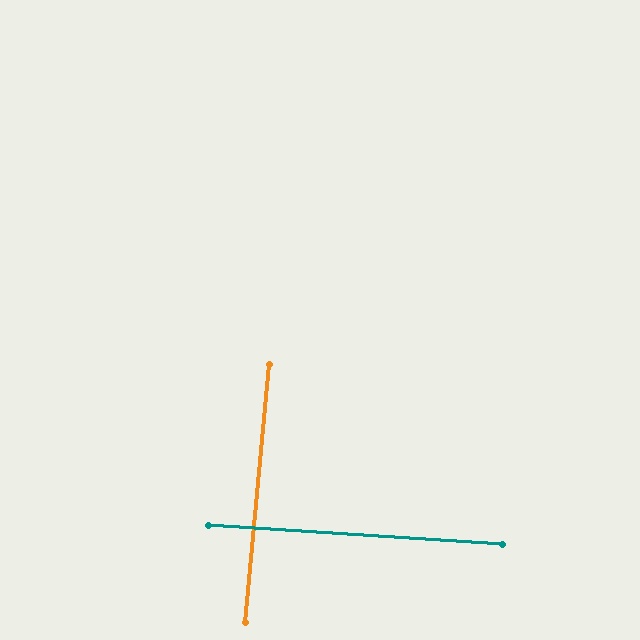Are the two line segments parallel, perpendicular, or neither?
Perpendicular — they meet at approximately 88°.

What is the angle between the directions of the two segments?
Approximately 88 degrees.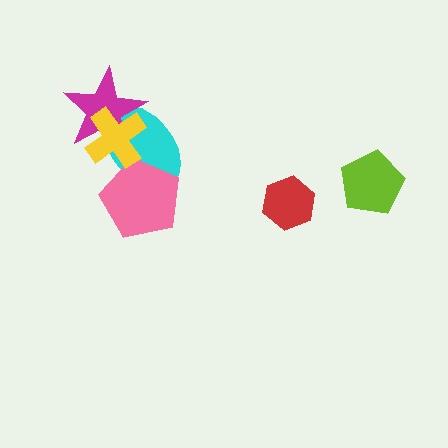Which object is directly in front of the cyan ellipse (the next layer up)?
The magenta star is directly in front of the cyan ellipse.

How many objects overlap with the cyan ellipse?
3 objects overlap with the cyan ellipse.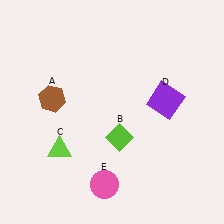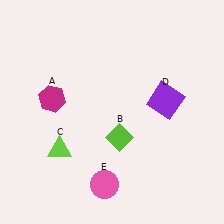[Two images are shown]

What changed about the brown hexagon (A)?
In Image 1, A is brown. In Image 2, it changed to magenta.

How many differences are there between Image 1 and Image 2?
There is 1 difference between the two images.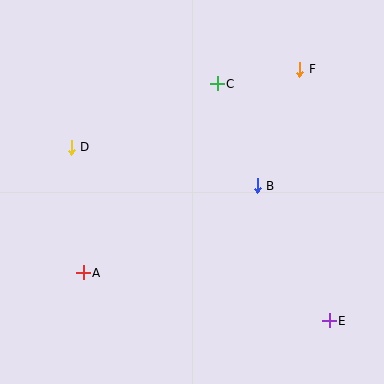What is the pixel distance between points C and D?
The distance between C and D is 159 pixels.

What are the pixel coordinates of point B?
Point B is at (257, 186).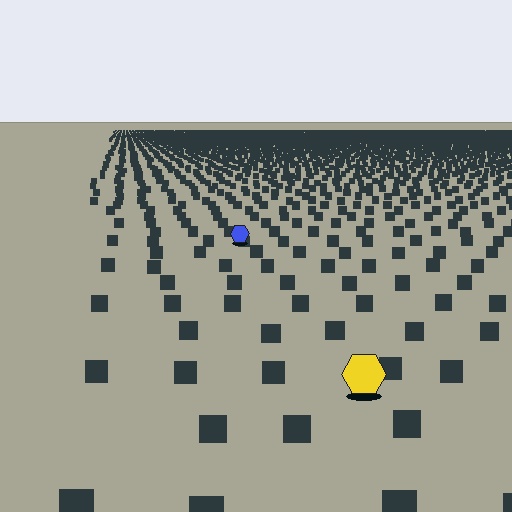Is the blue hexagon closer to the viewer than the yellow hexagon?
No. The yellow hexagon is closer — you can tell from the texture gradient: the ground texture is coarser near it.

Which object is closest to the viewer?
The yellow hexagon is closest. The texture marks near it are larger and more spread out.